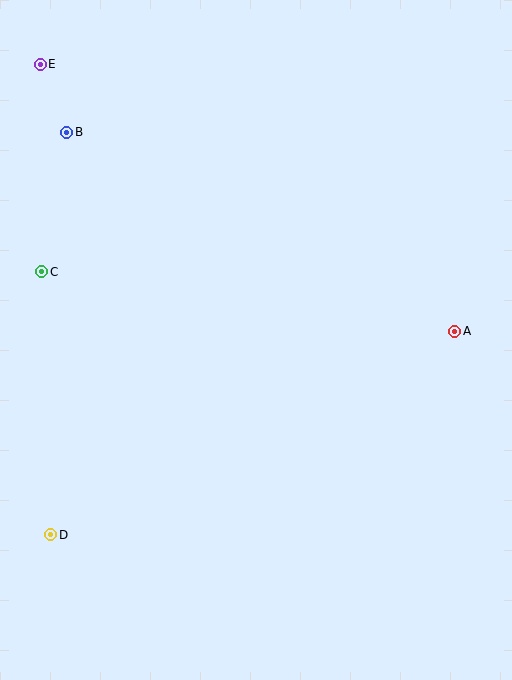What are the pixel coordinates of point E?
Point E is at (40, 64).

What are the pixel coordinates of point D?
Point D is at (51, 535).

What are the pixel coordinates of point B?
Point B is at (67, 132).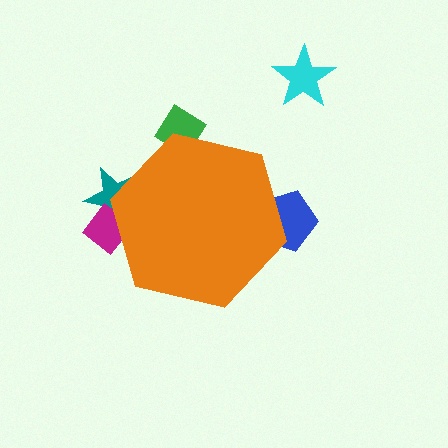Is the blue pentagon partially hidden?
Yes, the blue pentagon is partially hidden behind the orange hexagon.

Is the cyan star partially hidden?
No, the cyan star is fully visible.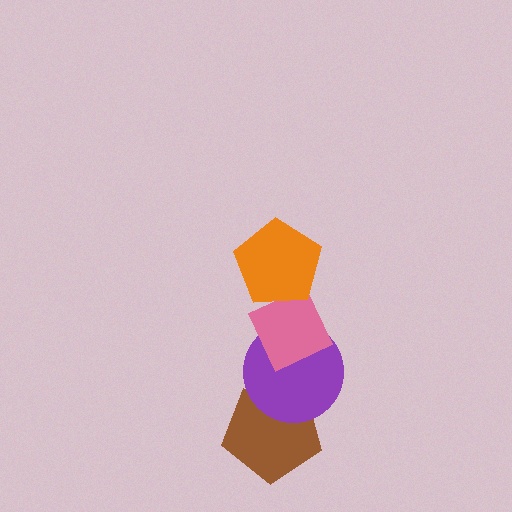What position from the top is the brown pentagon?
The brown pentagon is 4th from the top.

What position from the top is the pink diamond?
The pink diamond is 2nd from the top.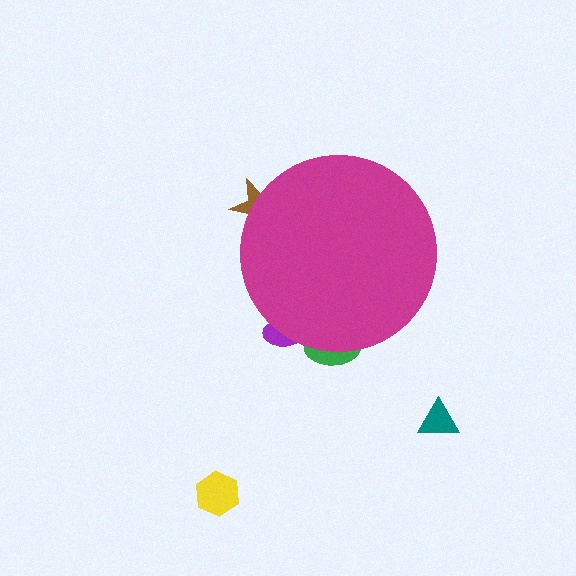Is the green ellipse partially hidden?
Yes, the green ellipse is partially hidden behind the magenta circle.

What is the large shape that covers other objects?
A magenta circle.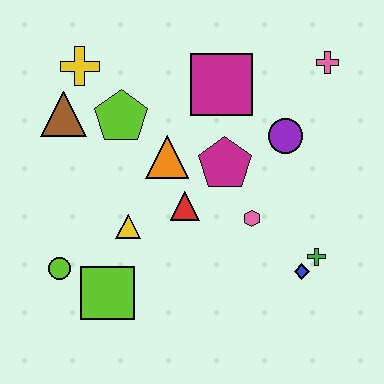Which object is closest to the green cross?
The blue diamond is closest to the green cross.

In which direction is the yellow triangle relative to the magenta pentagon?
The yellow triangle is to the left of the magenta pentagon.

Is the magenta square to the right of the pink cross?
No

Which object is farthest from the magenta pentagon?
The lime circle is farthest from the magenta pentagon.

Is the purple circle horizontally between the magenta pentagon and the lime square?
No